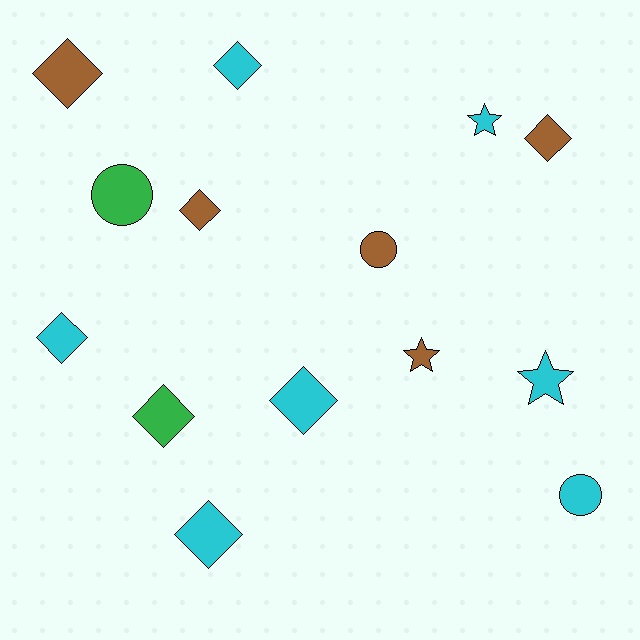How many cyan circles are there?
There is 1 cyan circle.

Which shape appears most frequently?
Diamond, with 8 objects.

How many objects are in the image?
There are 14 objects.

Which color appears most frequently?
Cyan, with 7 objects.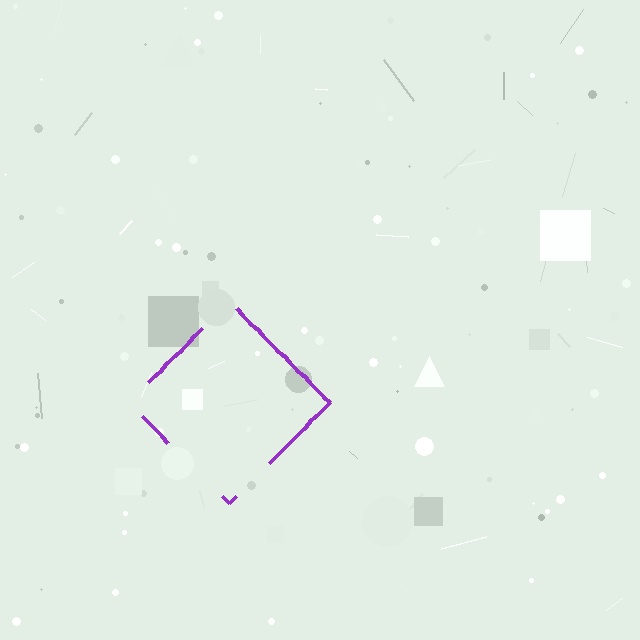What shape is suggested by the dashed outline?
The dashed outline suggests a diamond.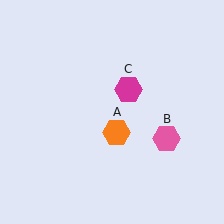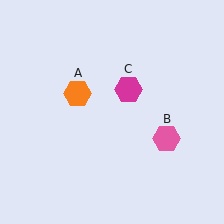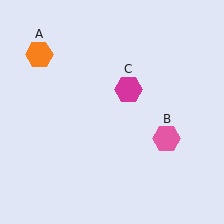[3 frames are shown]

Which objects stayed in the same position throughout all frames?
Pink hexagon (object B) and magenta hexagon (object C) remained stationary.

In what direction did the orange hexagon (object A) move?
The orange hexagon (object A) moved up and to the left.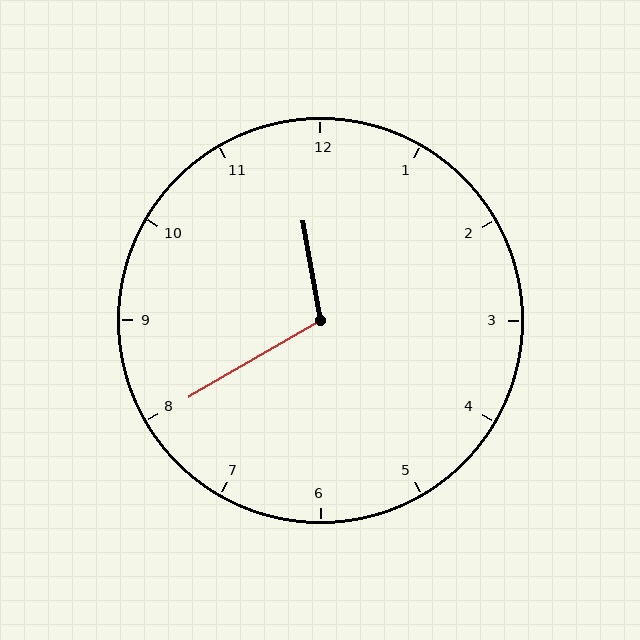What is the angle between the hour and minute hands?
Approximately 110 degrees.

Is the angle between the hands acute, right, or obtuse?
It is obtuse.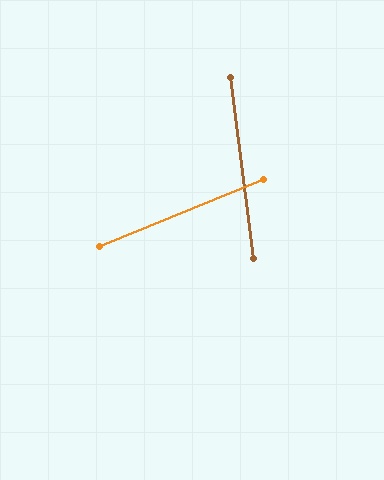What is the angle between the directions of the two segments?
Approximately 75 degrees.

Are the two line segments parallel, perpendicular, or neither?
Neither parallel nor perpendicular — they differ by about 75°.